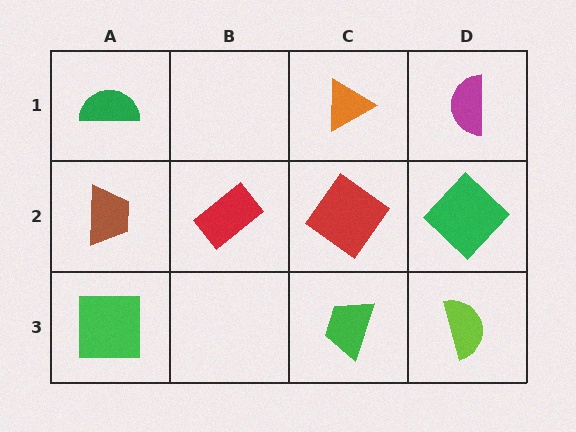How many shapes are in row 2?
4 shapes.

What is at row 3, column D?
A lime semicircle.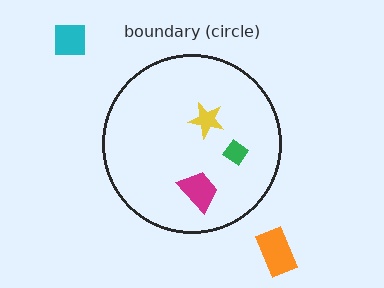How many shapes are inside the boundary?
3 inside, 2 outside.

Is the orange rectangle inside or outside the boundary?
Outside.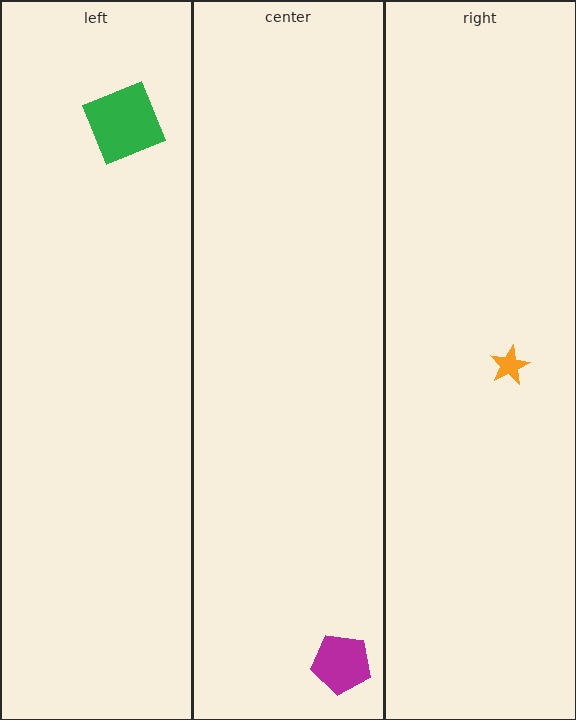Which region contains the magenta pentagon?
The center region.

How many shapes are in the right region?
1.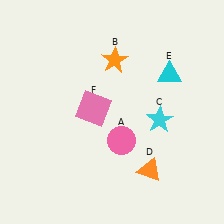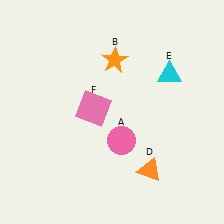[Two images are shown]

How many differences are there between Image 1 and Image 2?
There is 1 difference between the two images.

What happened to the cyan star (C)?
The cyan star (C) was removed in Image 2. It was in the bottom-right area of Image 1.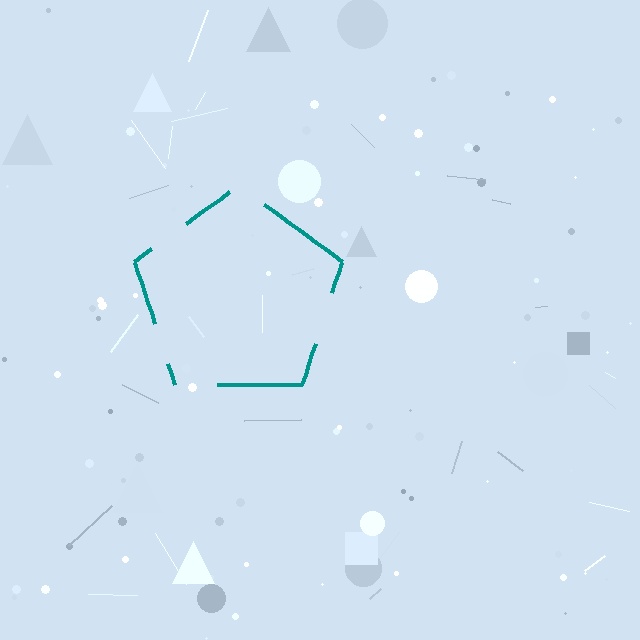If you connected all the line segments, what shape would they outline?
They would outline a pentagon.